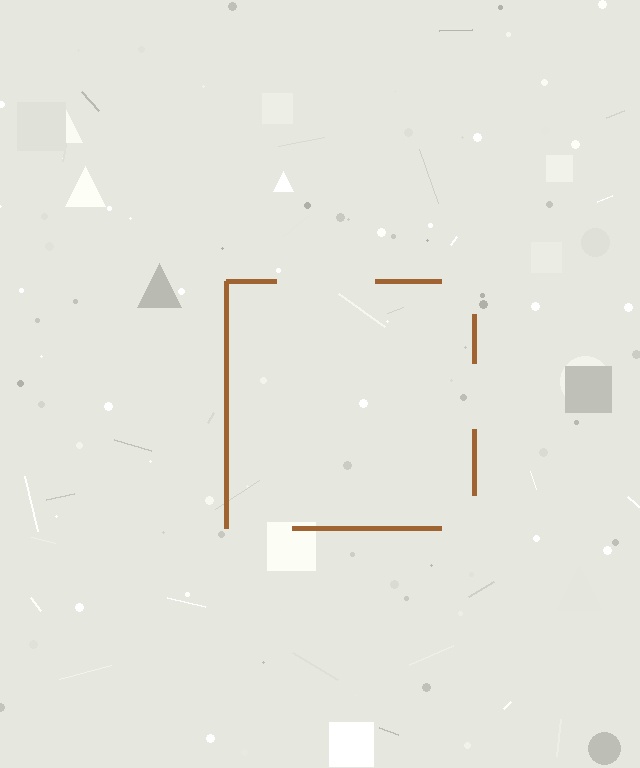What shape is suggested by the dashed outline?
The dashed outline suggests a square.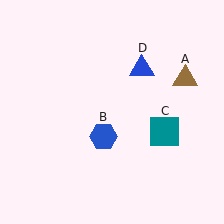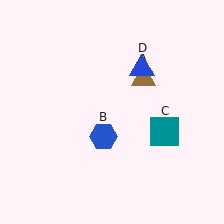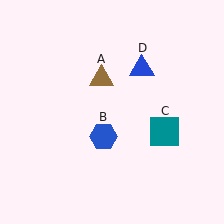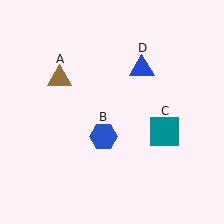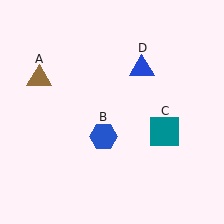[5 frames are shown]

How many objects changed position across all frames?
1 object changed position: brown triangle (object A).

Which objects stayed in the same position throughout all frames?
Blue hexagon (object B) and teal square (object C) and blue triangle (object D) remained stationary.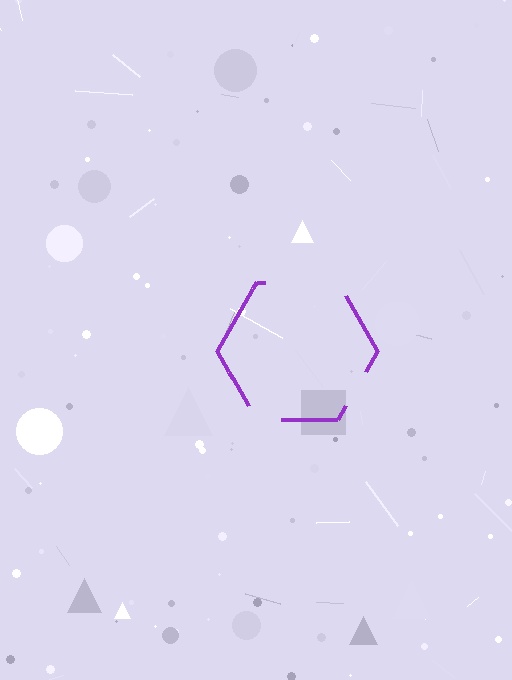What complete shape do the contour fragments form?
The contour fragments form a hexagon.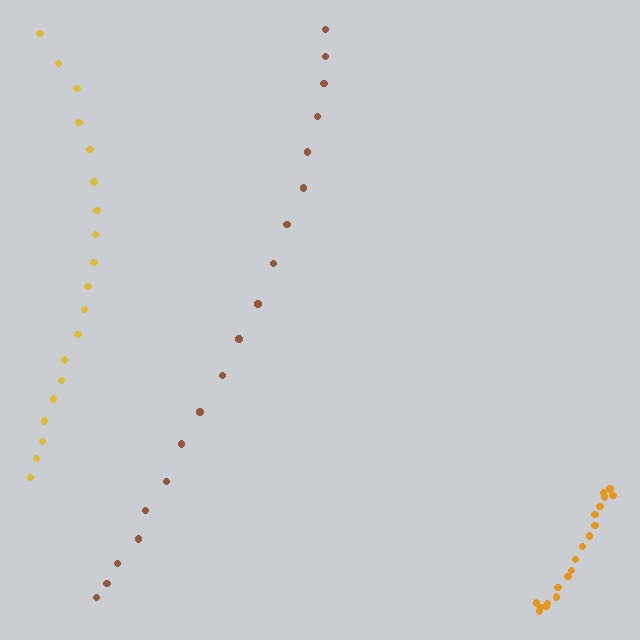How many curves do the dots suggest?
There are 3 distinct paths.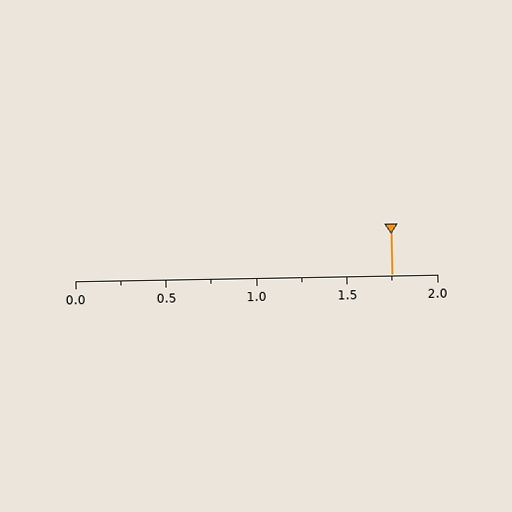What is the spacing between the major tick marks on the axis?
The major ticks are spaced 0.5 apart.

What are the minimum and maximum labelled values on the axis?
The axis runs from 0.0 to 2.0.